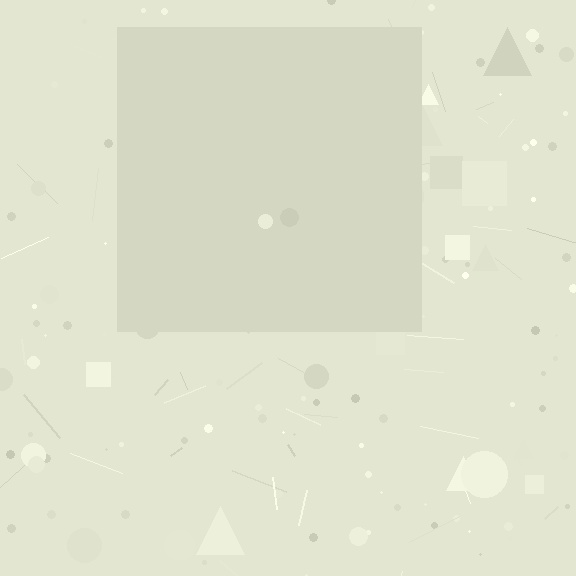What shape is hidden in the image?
A square is hidden in the image.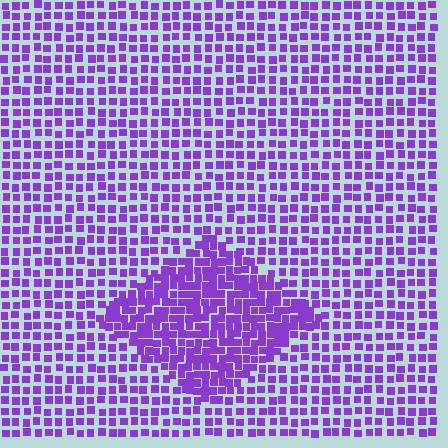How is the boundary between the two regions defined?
The boundary is defined by a change in element density (approximately 1.8x ratio). All elements are the same color, size, and shape.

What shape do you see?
I see a diamond.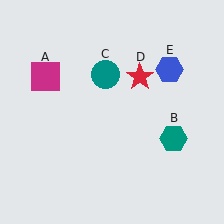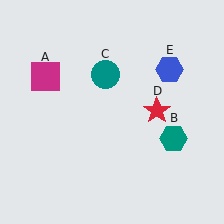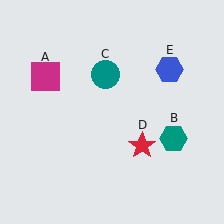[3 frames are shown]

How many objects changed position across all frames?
1 object changed position: red star (object D).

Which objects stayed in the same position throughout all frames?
Magenta square (object A) and teal hexagon (object B) and teal circle (object C) and blue hexagon (object E) remained stationary.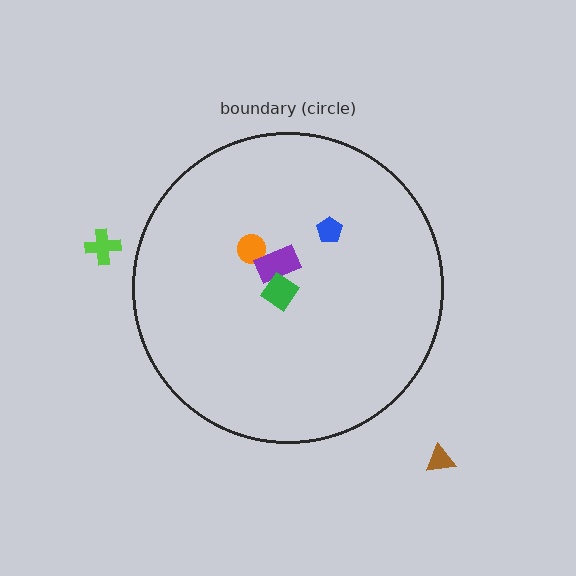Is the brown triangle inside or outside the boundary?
Outside.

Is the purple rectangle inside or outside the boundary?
Inside.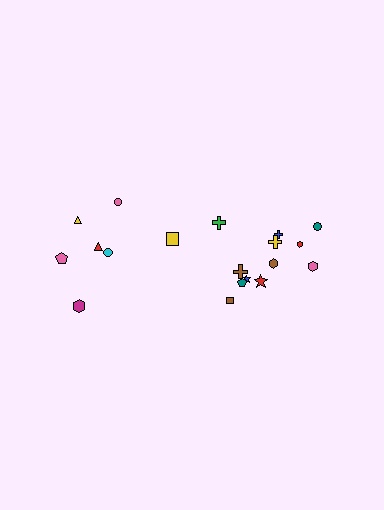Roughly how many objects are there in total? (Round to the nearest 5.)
Roughly 20 objects in total.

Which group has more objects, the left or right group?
The right group.